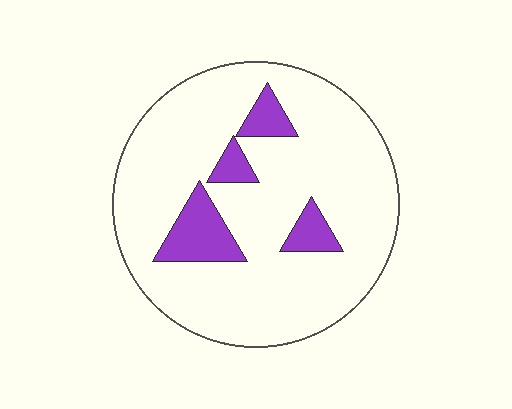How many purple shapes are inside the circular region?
4.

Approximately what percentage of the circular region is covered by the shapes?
Approximately 15%.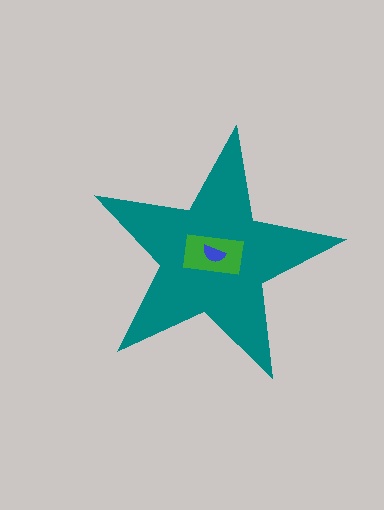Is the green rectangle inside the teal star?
Yes.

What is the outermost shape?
The teal star.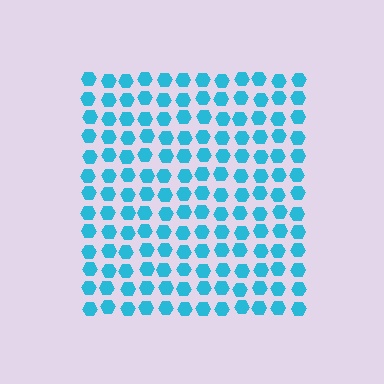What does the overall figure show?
The overall figure shows a square.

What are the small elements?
The small elements are hexagons.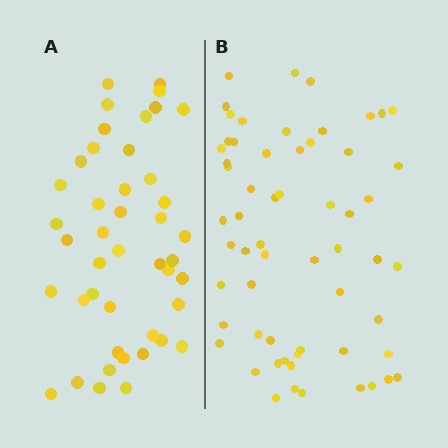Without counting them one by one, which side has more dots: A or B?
Region B (the right region) has more dots.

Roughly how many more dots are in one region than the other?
Region B has approximately 15 more dots than region A.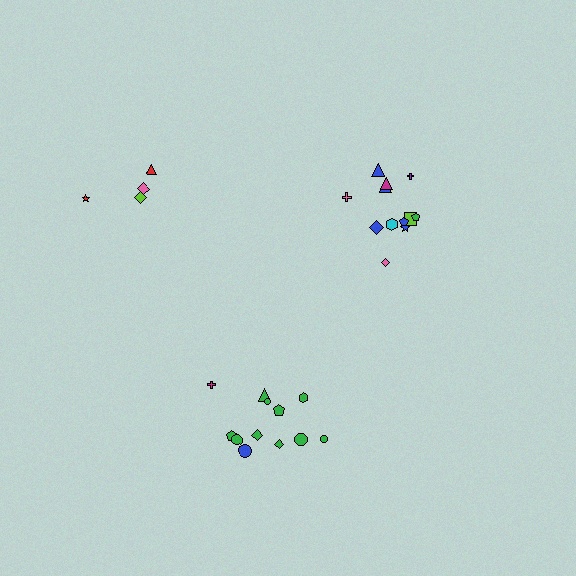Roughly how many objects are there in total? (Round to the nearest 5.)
Roughly 30 objects in total.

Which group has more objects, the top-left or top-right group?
The top-right group.